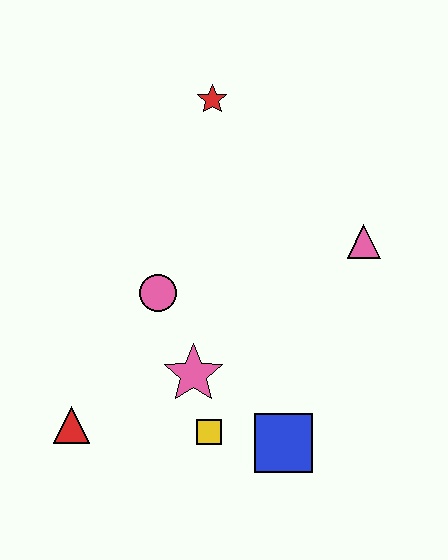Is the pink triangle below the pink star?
No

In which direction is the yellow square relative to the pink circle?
The yellow square is below the pink circle.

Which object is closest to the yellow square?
The pink star is closest to the yellow square.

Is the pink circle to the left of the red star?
Yes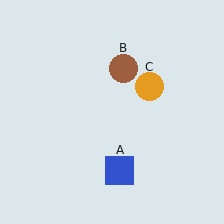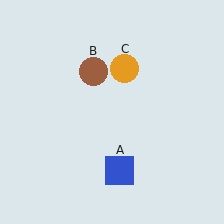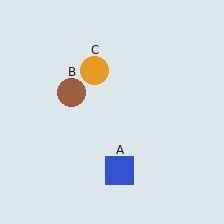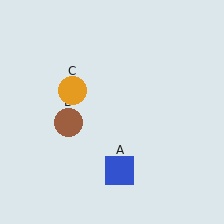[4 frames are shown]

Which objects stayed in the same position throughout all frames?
Blue square (object A) remained stationary.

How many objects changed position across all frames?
2 objects changed position: brown circle (object B), orange circle (object C).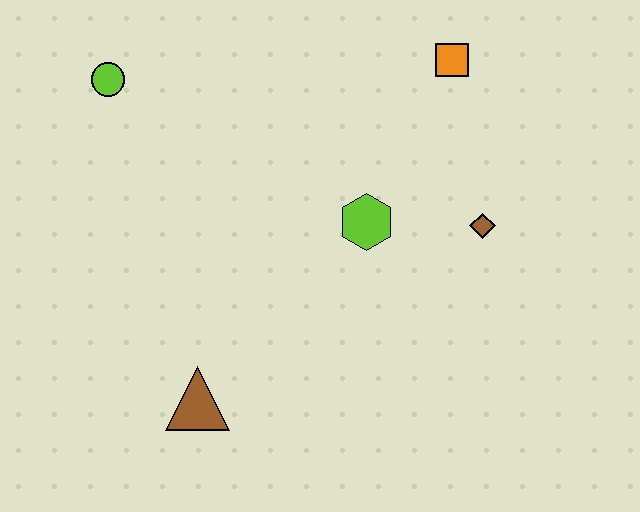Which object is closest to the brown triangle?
The lime hexagon is closest to the brown triangle.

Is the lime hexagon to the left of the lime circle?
No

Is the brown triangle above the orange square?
No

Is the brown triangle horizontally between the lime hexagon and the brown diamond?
No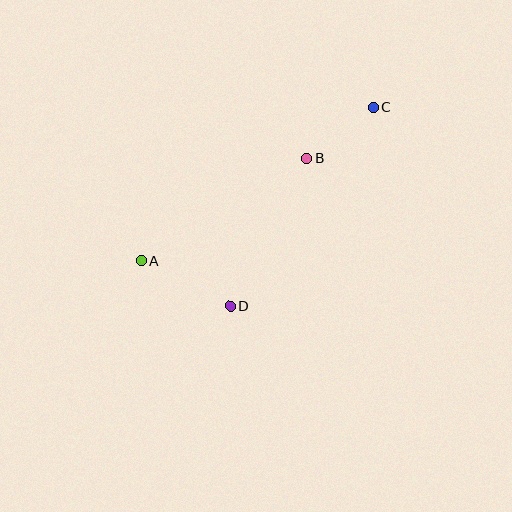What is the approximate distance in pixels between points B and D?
The distance between B and D is approximately 166 pixels.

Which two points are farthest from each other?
Points A and C are farthest from each other.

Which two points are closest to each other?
Points B and C are closest to each other.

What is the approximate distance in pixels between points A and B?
The distance between A and B is approximately 194 pixels.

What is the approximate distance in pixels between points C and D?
The distance between C and D is approximately 244 pixels.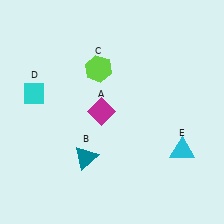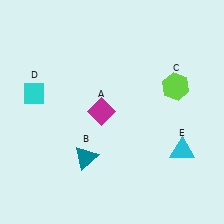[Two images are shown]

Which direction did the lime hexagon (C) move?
The lime hexagon (C) moved right.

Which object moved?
The lime hexagon (C) moved right.